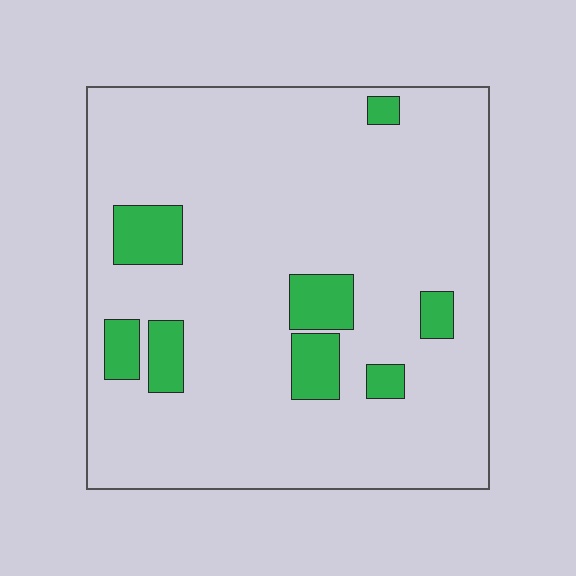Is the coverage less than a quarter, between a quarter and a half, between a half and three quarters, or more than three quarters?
Less than a quarter.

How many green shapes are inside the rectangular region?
8.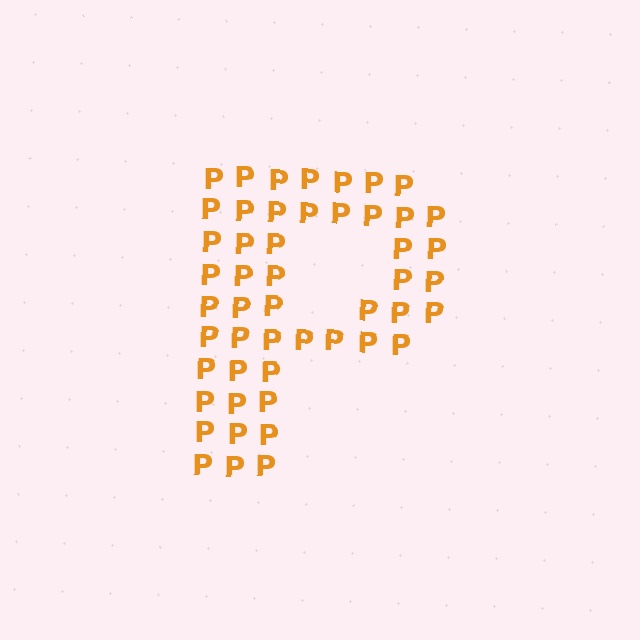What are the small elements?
The small elements are letter P's.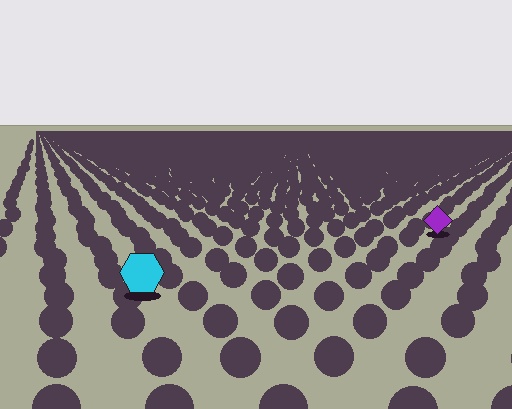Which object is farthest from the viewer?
The purple diamond is farthest from the viewer. It appears smaller and the ground texture around it is denser.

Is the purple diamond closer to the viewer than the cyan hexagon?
No. The cyan hexagon is closer — you can tell from the texture gradient: the ground texture is coarser near it.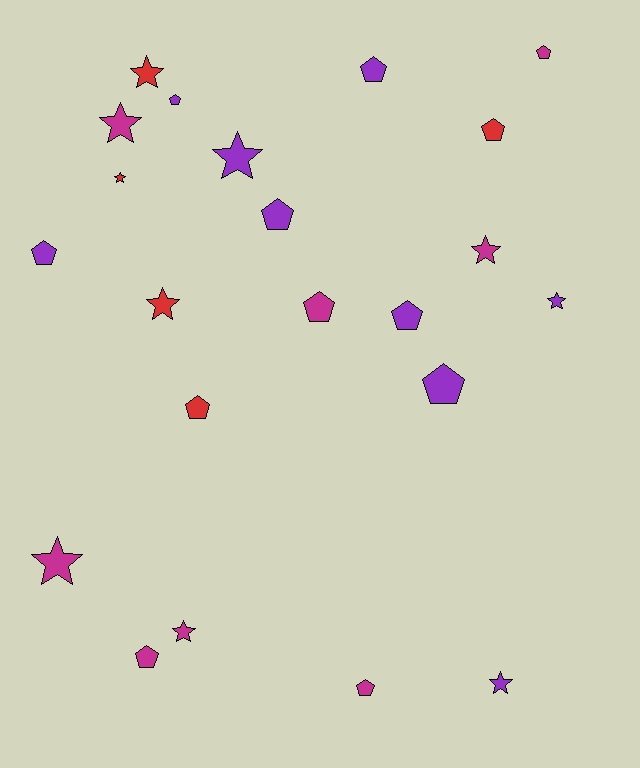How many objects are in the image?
There are 22 objects.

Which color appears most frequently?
Purple, with 9 objects.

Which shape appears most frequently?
Pentagon, with 12 objects.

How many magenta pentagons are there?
There are 4 magenta pentagons.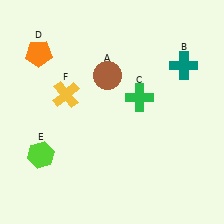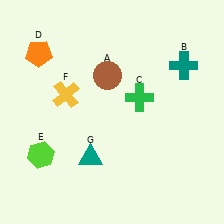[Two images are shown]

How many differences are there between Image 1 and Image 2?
There is 1 difference between the two images.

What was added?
A teal triangle (G) was added in Image 2.